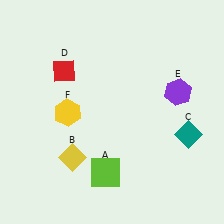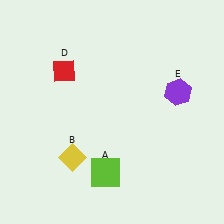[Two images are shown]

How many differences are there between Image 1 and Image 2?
There are 2 differences between the two images.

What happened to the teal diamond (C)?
The teal diamond (C) was removed in Image 2. It was in the bottom-right area of Image 1.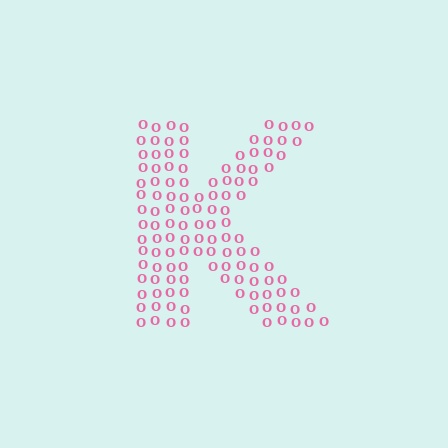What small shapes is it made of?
It is made of small letter O's.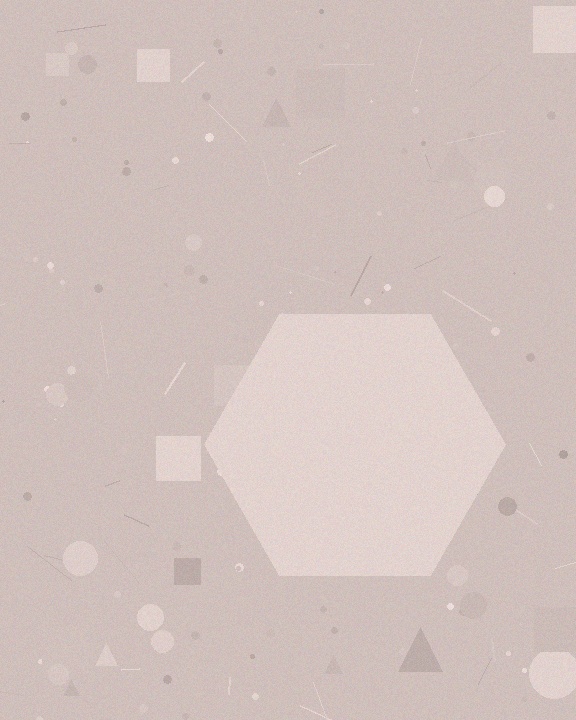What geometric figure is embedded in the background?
A hexagon is embedded in the background.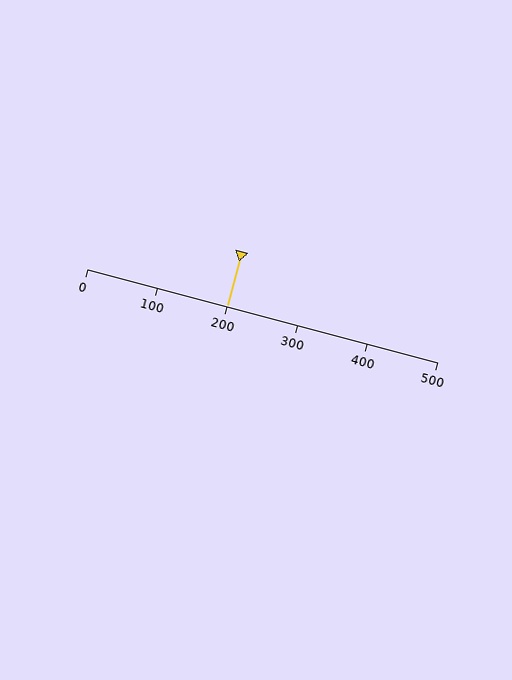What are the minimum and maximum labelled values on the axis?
The axis runs from 0 to 500.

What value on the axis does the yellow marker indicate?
The marker indicates approximately 200.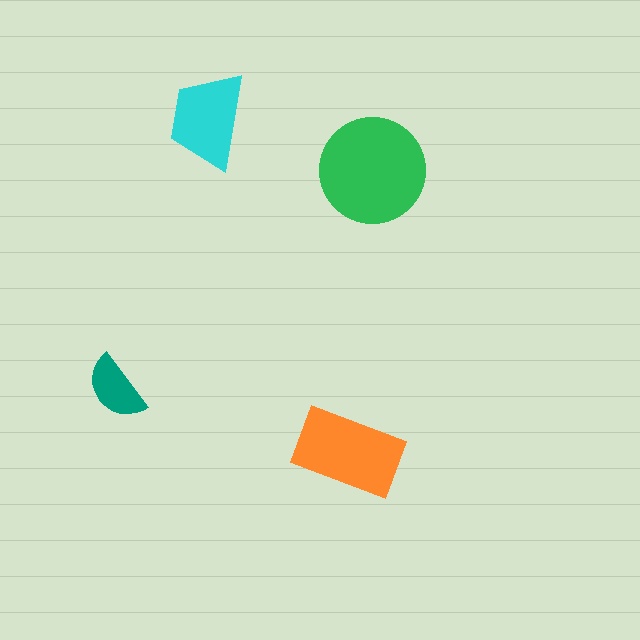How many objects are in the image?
There are 4 objects in the image.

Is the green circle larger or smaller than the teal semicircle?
Larger.